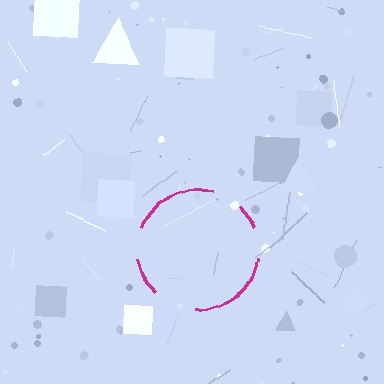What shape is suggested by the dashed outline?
The dashed outline suggests a circle.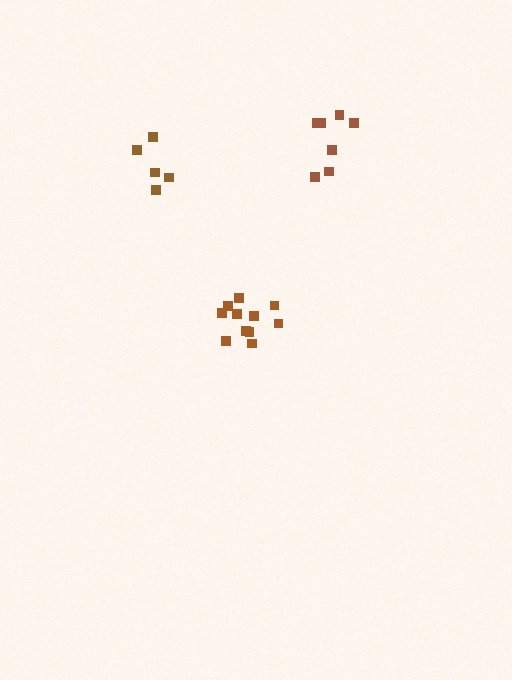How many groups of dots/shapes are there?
There are 3 groups.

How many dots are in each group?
Group 1: 5 dots, Group 2: 11 dots, Group 3: 7 dots (23 total).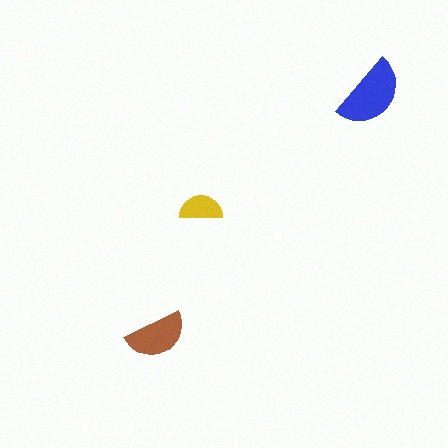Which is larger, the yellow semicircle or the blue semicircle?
The blue one.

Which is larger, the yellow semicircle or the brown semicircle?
The brown one.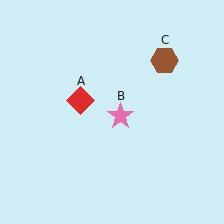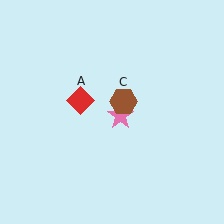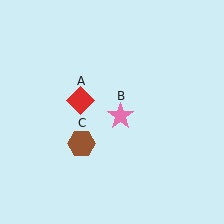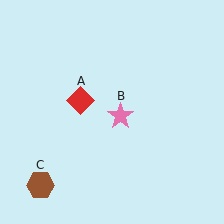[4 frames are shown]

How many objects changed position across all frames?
1 object changed position: brown hexagon (object C).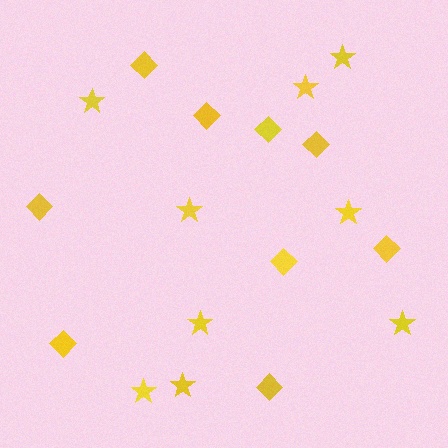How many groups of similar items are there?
There are 2 groups: one group of diamonds (9) and one group of stars (9).